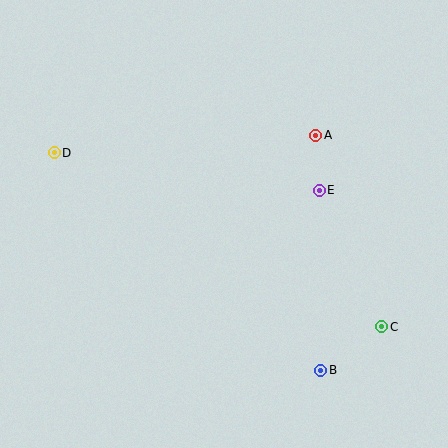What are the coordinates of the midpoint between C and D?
The midpoint between C and D is at (218, 240).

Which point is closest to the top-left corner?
Point D is closest to the top-left corner.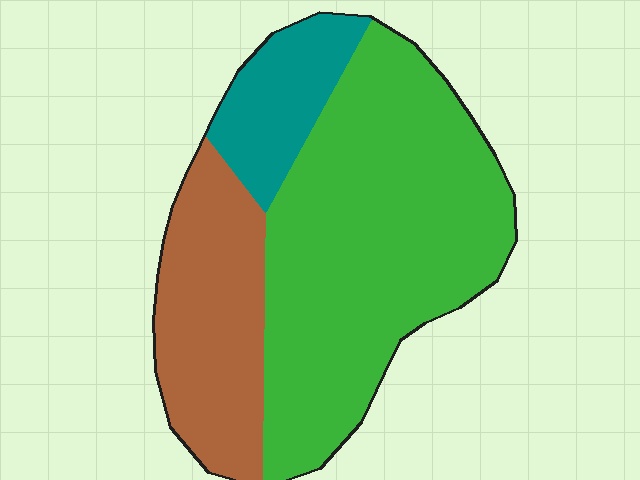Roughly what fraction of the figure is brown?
Brown covers roughly 25% of the figure.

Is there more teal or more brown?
Brown.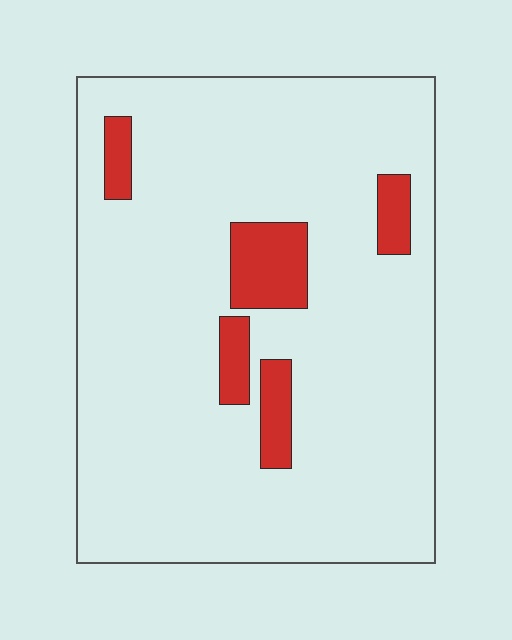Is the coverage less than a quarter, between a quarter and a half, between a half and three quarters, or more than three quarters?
Less than a quarter.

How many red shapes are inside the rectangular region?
5.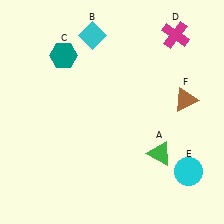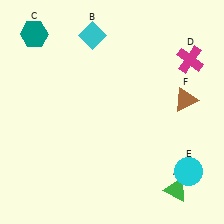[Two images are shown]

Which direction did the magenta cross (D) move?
The magenta cross (D) moved down.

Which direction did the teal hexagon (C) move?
The teal hexagon (C) moved left.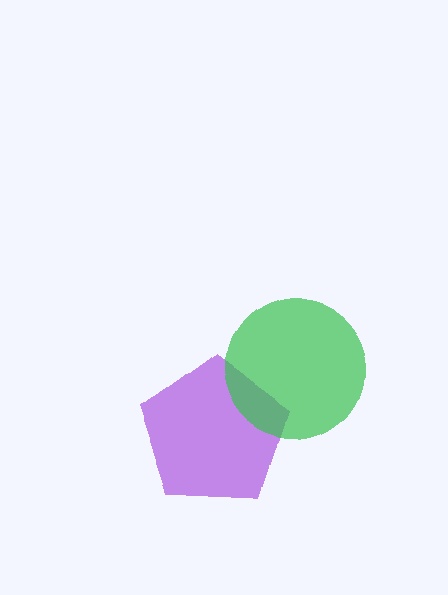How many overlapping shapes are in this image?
There are 2 overlapping shapes in the image.